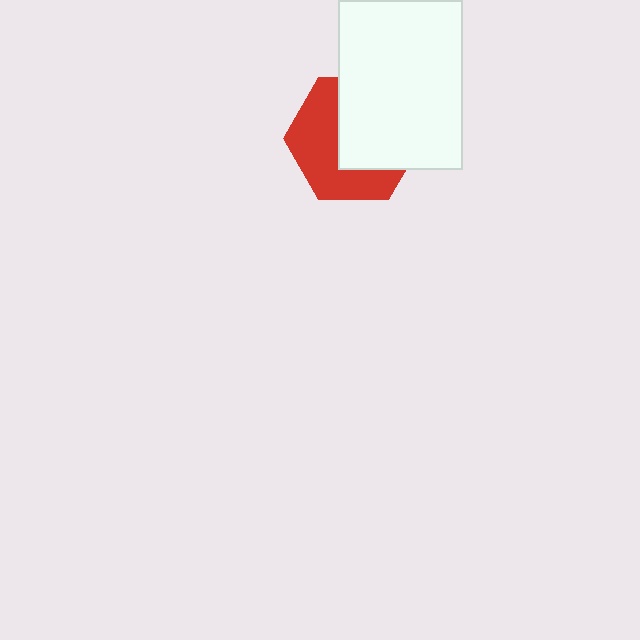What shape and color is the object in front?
The object in front is a white rectangle.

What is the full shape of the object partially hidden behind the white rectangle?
The partially hidden object is a red hexagon.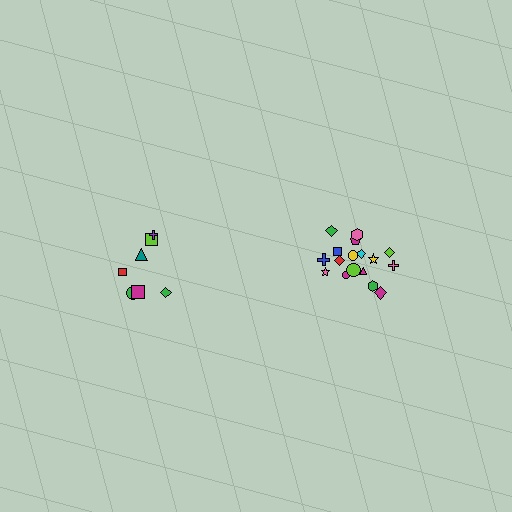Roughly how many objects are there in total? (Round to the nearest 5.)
Roughly 25 objects in total.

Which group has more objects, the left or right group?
The right group.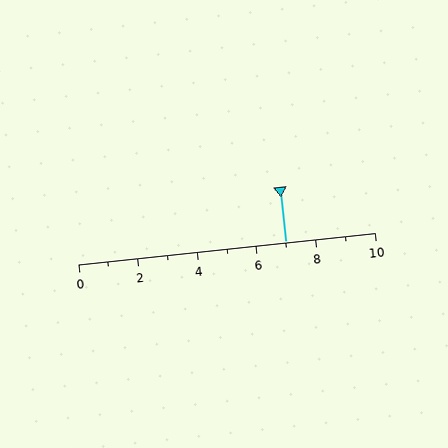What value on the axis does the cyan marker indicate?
The marker indicates approximately 7.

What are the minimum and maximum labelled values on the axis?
The axis runs from 0 to 10.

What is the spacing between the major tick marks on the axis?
The major ticks are spaced 2 apart.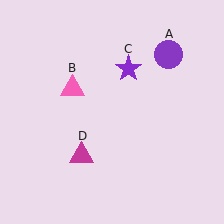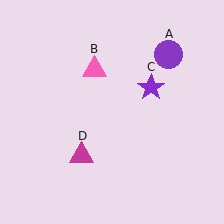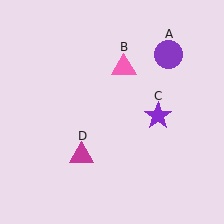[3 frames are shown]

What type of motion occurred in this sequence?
The pink triangle (object B), purple star (object C) rotated clockwise around the center of the scene.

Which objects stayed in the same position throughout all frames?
Purple circle (object A) and magenta triangle (object D) remained stationary.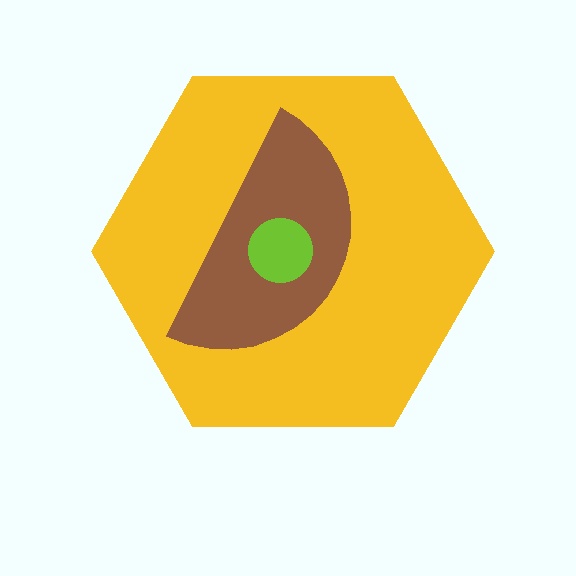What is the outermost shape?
The yellow hexagon.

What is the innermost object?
The lime circle.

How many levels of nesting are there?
3.